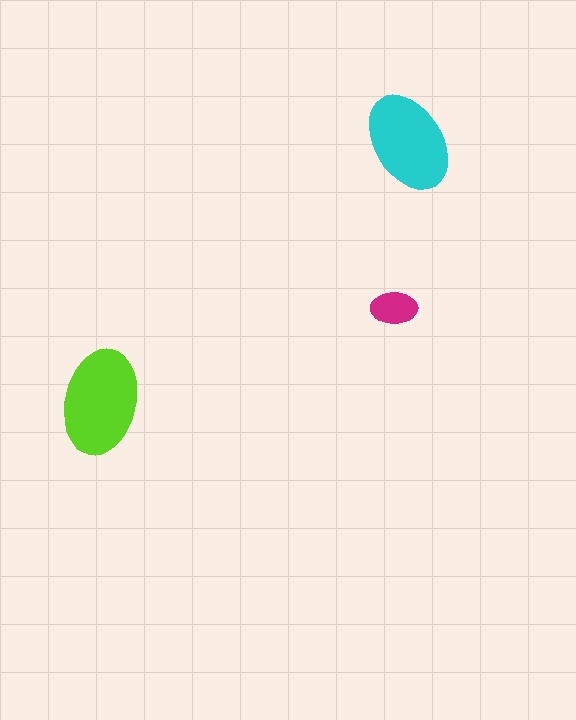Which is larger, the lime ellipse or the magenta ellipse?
The lime one.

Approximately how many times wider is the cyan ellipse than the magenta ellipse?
About 2 times wider.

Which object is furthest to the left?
The lime ellipse is leftmost.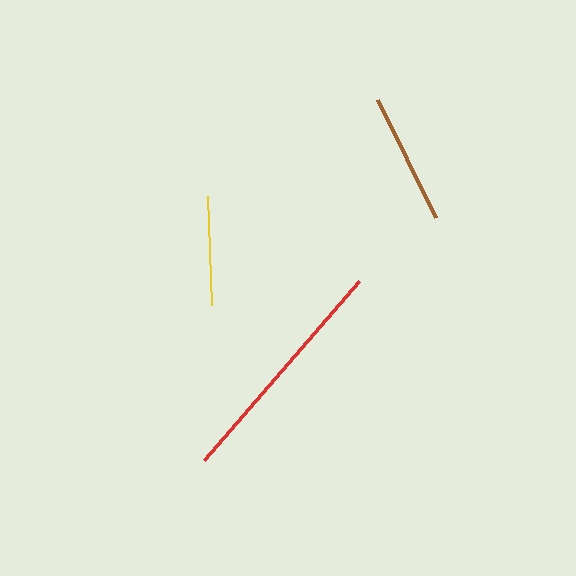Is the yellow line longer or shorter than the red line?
The red line is longer than the yellow line.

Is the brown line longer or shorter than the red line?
The red line is longer than the brown line.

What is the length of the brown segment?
The brown segment is approximately 131 pixels long.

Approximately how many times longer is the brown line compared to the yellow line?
The brown line is approximately 1.2 times the length of the yellow line.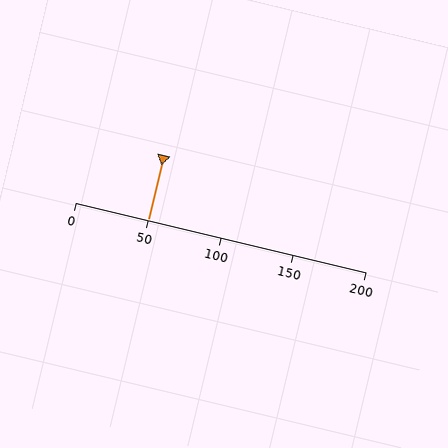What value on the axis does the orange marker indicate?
The marker indicates approximately 50.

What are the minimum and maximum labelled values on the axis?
The axis runs from 0 to 200.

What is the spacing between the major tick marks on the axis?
The major ticks are spaced 50 apart.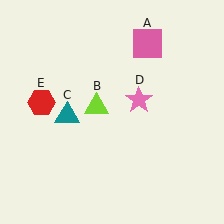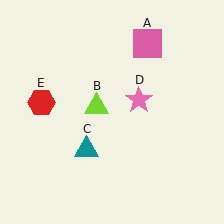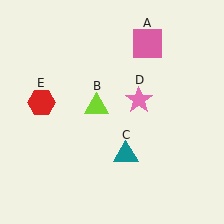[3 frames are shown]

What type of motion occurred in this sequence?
The teal triangle (object C) rotated counterclockwise around the center of the scene.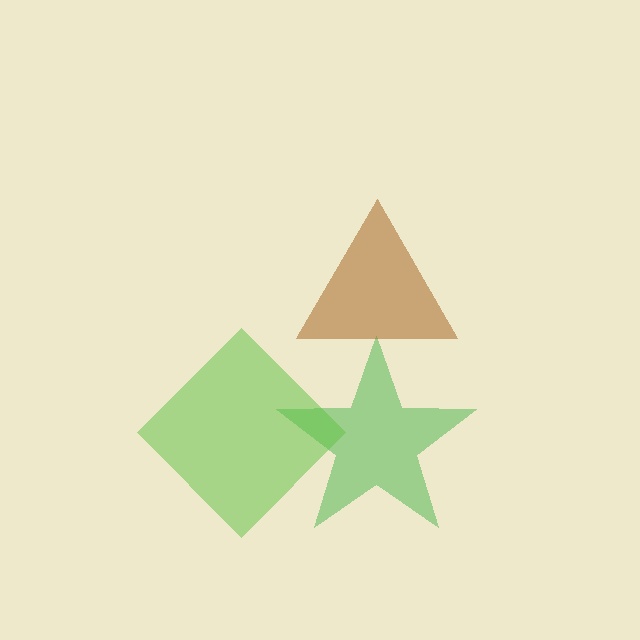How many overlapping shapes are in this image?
There are 3 overlapping shapes in the image.